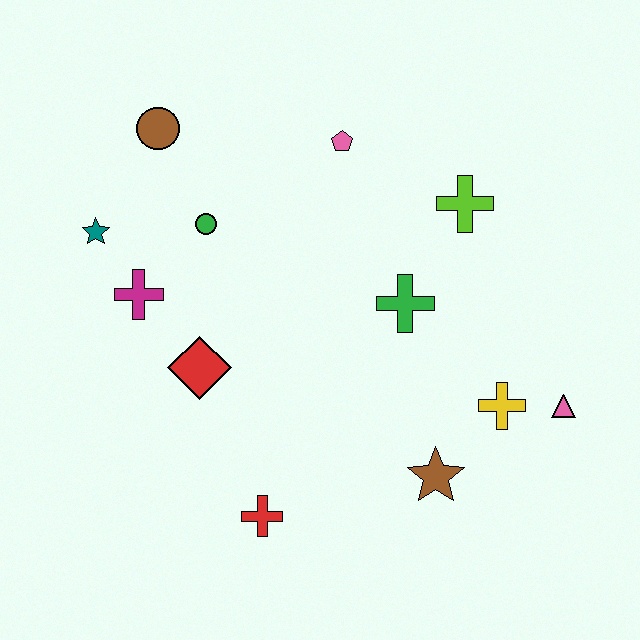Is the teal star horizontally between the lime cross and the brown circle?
No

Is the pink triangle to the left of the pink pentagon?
No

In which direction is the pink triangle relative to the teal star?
The pink triangle is to the right of the teal star.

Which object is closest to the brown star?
The yellow cross is closest to the brown star.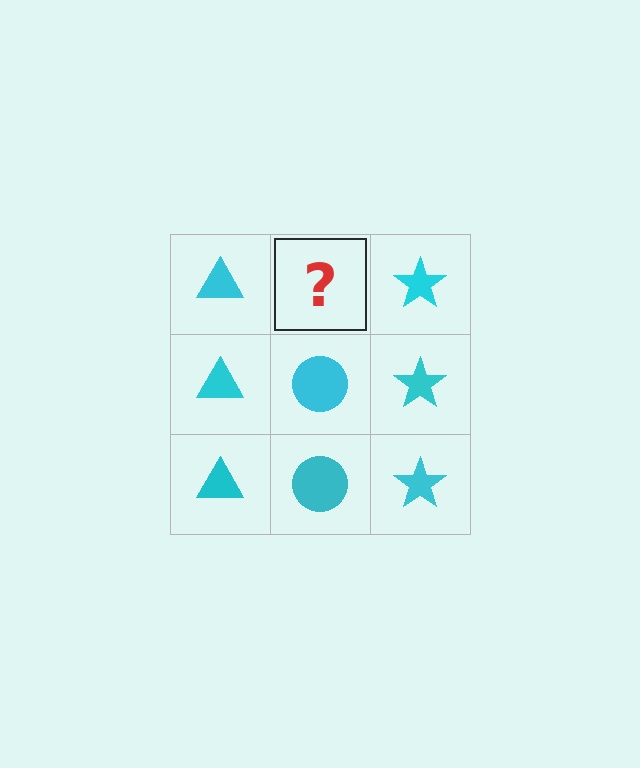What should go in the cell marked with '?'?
The missing cell should contain a cyan circle.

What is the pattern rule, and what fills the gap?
The rule is that each column has a consistent shape. The gap should be filled with a cyan circle.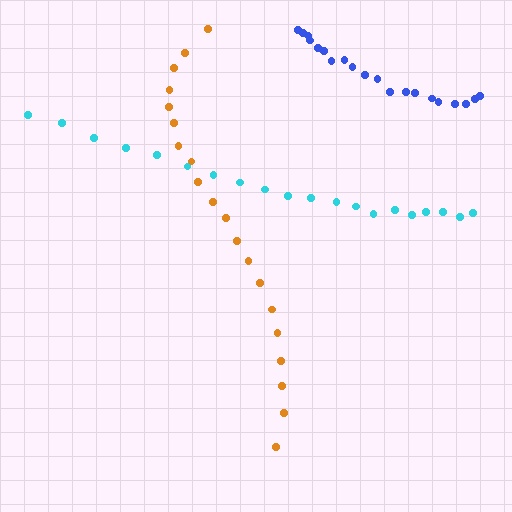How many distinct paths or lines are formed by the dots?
There are 3 distinct paths.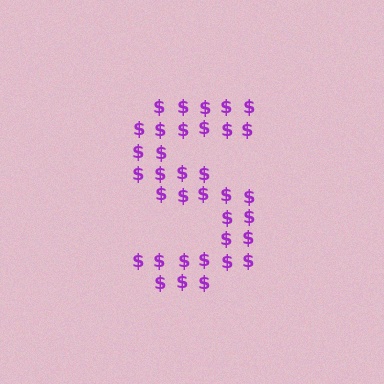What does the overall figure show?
The overall figure shows the letter S.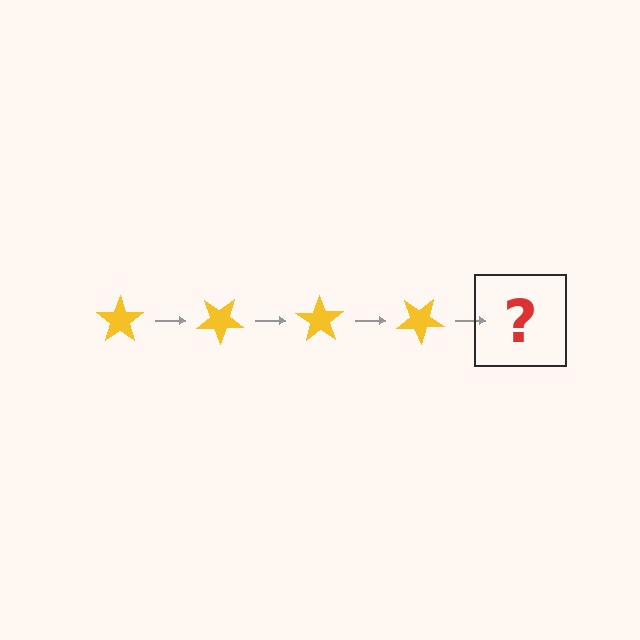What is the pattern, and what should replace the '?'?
The pattern is that the star rotates 35 degrees each step. The '?' should be a yellow star rotated 140 degrees.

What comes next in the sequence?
The next element should be a yellow star rotated 140 degrees.